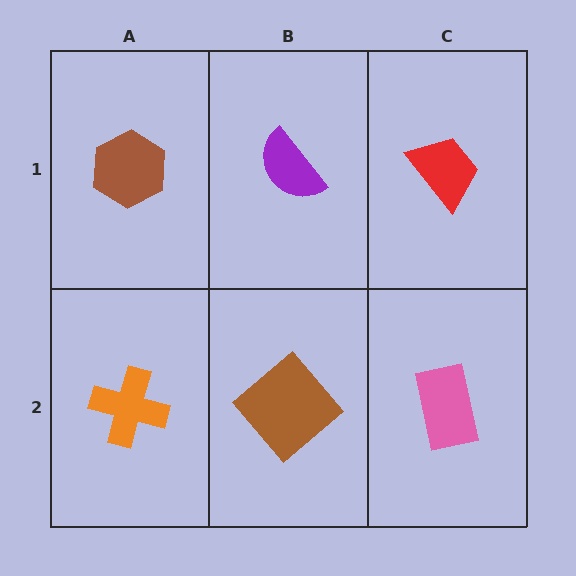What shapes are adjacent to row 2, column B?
A purple semicircle (row 1, column B), an orange cross (row 2, column A), a pink rectangle (row 2, column C).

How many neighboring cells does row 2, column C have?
2.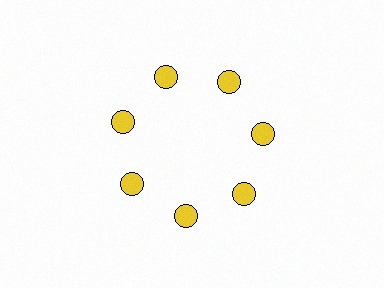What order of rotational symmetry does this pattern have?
This pattern has 7-fold rotational symmetry.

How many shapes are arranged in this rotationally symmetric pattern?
There are 7 shapes, arranged in 7 groups of 1.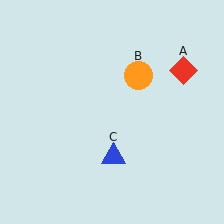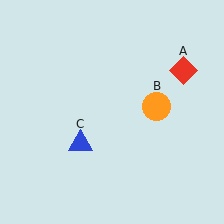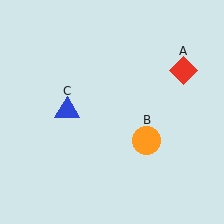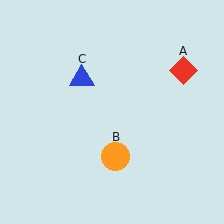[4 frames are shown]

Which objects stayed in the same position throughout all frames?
Red diamond (object A) remained stationary.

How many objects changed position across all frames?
2 objects changed position: orange circle (object B), blue triangle (object C).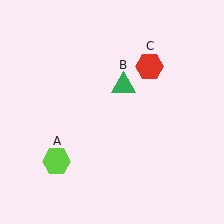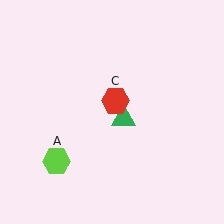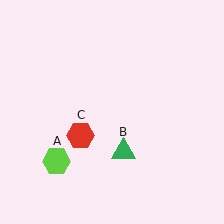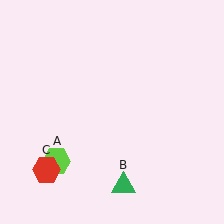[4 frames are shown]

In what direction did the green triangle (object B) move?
The green triangle (object B) moved down.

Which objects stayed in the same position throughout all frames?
Lime hexagon (object A) remained stationary.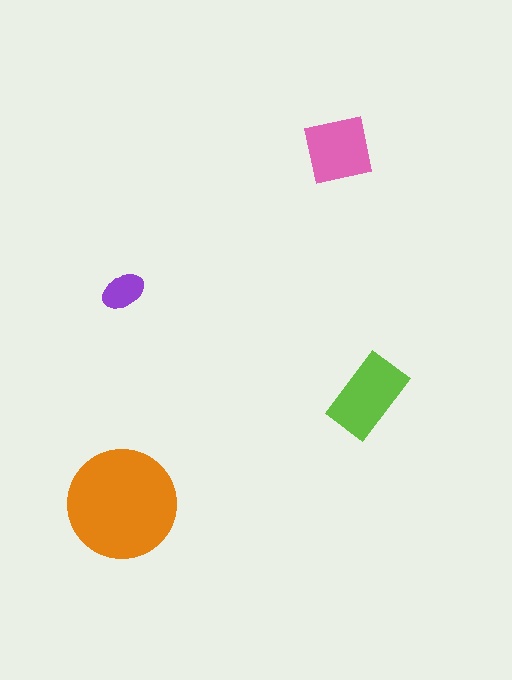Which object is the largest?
The orange circle.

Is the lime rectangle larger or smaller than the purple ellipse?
Larger.